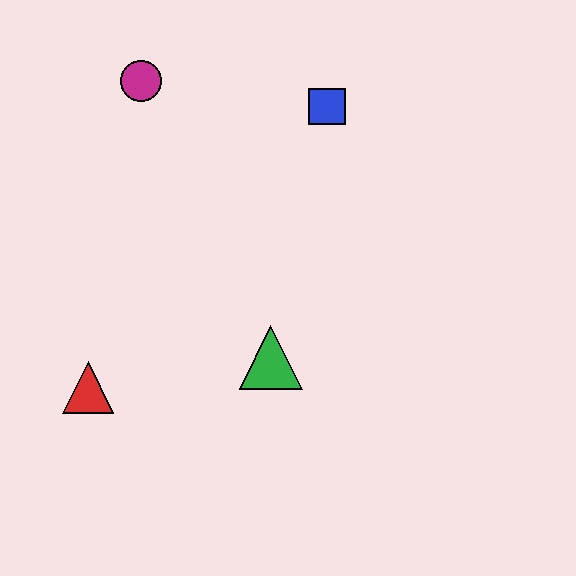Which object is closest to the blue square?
The magenta circle is closest to the blue square.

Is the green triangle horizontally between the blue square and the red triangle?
Yes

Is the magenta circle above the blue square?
Yes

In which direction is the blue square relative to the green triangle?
The blue square is above the green triangle.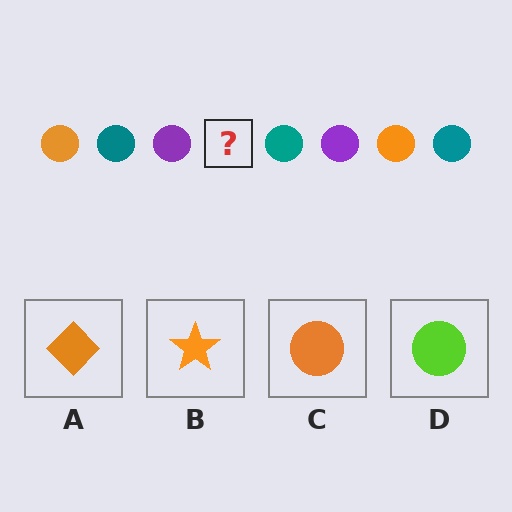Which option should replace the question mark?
Option C.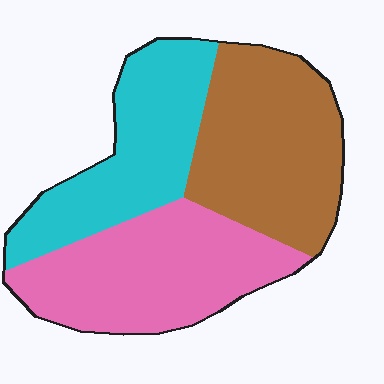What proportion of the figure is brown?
Brown takes up about one third (1/3) of the figure.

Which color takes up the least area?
Cyan, at roughly 30%.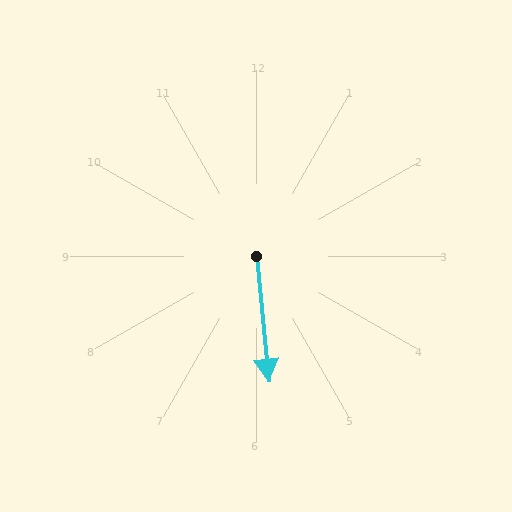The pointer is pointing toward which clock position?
Roughly 6 o'clock.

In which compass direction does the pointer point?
South.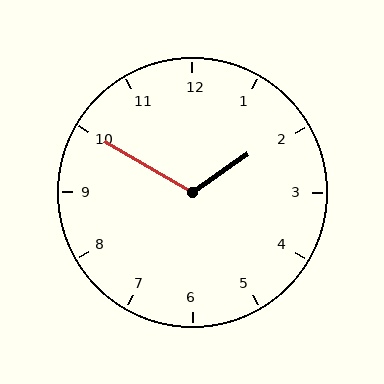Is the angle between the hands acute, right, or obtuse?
It is obtuse.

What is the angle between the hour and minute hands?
Approximately 115 degrees.